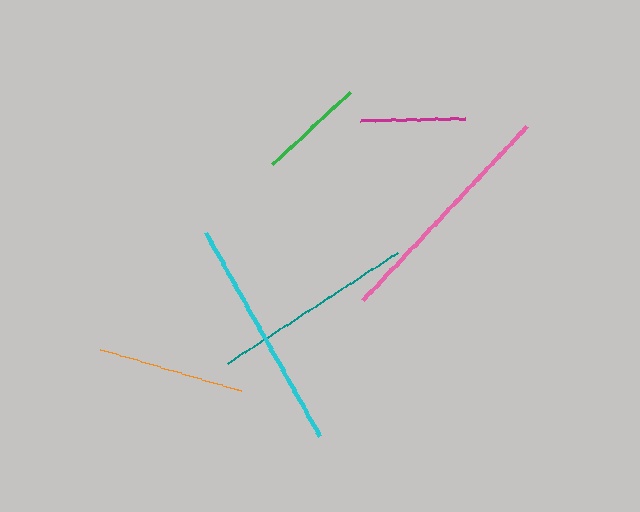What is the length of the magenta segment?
The magenta segment is approximately 105 pixels long.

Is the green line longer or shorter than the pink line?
The pink line is longer than the green line.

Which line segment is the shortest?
The magenta line is the shortest at approximately 105 pixels.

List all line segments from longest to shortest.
From longest to shortest: pink, cyan, teal, orange, green, magenta.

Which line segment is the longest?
The pink line is the longest at approximately 240 pixels.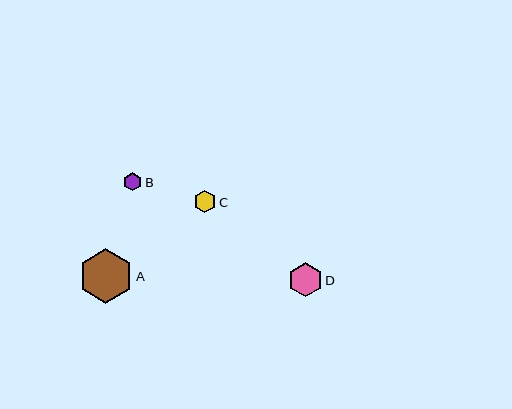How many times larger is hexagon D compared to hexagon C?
Hexagon D is approximately 1.5 times the size of hexagon C.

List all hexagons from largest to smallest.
From largest to smallest: A, D, C, B.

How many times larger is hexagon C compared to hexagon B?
Hexagon C is approximately 1.2 times the size of hexagon B.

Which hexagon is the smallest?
Hexagon B is the smallest with a size of approximately 18 pixels.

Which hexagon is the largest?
Hexagon A is the largest with a size of approximately 55 pixels.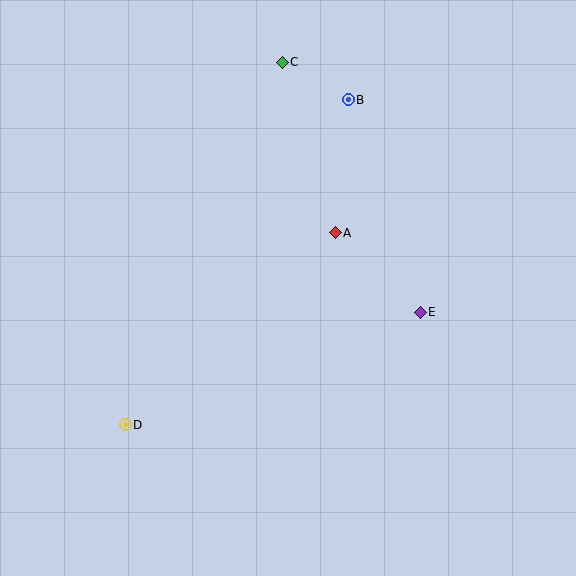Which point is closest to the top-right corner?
Point B is closest to the top-right corner.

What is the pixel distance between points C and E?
The distance between C and E is 286 pixels.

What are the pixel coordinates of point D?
Point D is at (125, 425).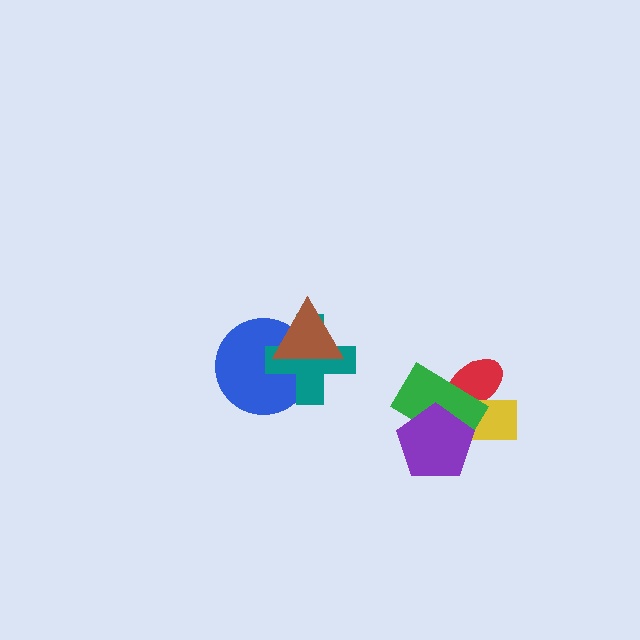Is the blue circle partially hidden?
Yes, it is partially covered by another shape.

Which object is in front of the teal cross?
The brown triangle is in front of the teal cross.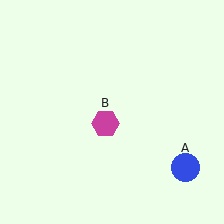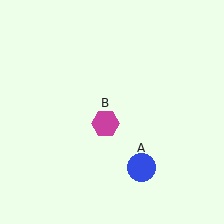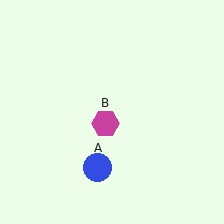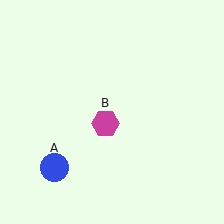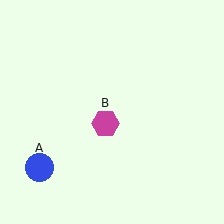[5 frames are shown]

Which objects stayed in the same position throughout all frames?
Magenta hexagon (object B) remained stationary.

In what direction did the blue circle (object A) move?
The blue circle (object A) moved left.